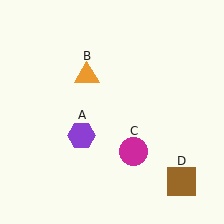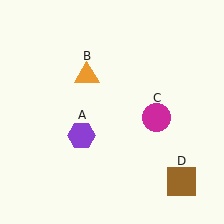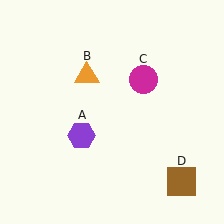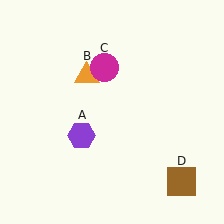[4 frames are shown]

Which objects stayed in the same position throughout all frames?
Purple hexagon (object A) and orange triangle (object B) and brown square (object D) remained stationary.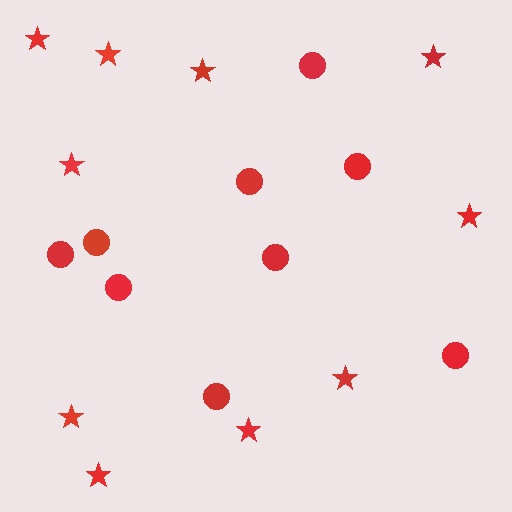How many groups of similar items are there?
There are 2 groups: one group of circles (9) and one group of stars (10).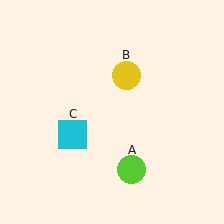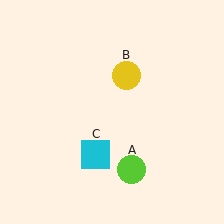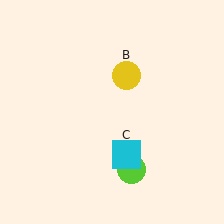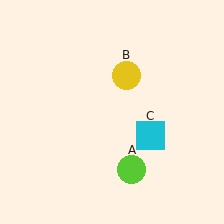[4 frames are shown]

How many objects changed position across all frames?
1 object changed position: cyan square (object C).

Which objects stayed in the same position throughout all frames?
Lime circle (object A) and yellow circle (object B) remained stationary.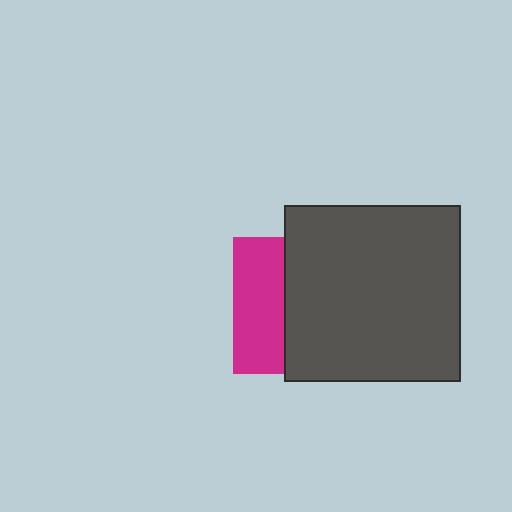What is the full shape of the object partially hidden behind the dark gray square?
The partially hidden object is a magenta square.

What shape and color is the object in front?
The object in front is a dark gray square.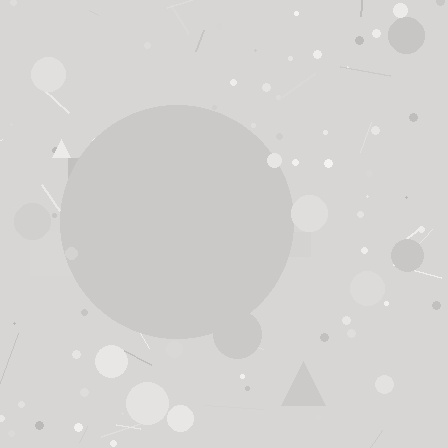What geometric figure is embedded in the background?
A circle is embedded in the background.